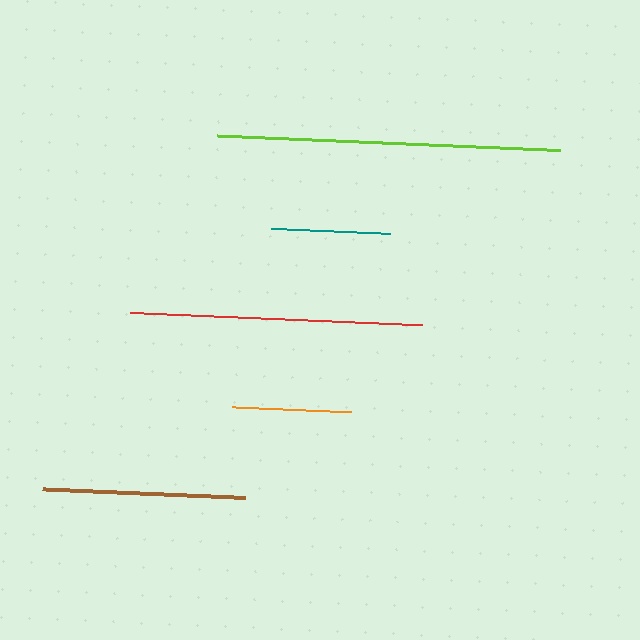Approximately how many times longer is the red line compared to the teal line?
The red line is approximately 2.4 times the length of the teal line.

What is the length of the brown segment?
The brown segment is approximately 203 pixels long.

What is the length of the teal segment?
The teal segment is approximately 120 pixels long.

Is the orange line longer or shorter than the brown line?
The brown line is longer than the orange line.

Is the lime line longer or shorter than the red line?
The lime line is longer than the red line.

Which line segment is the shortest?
The orange line is the shortest at approximately 118 pixels.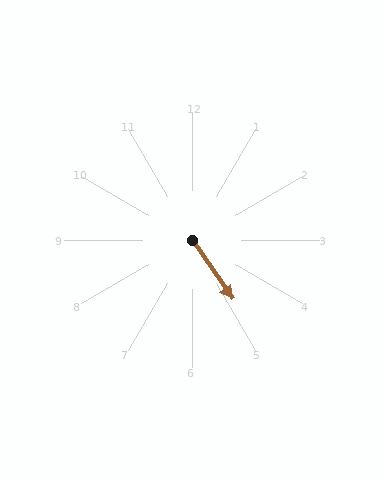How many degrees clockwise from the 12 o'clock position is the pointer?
Approximately 146 degrees.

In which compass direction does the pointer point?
Southeast.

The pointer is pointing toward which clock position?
Roughly 5 o'clock.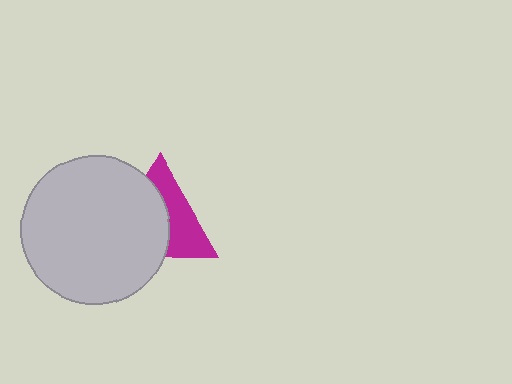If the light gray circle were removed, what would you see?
You would see the complete magenta triangle.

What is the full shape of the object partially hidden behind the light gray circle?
The partially hidden object is a magenta triangle.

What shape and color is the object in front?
The object in front is a light gray circle.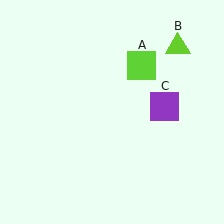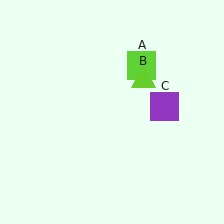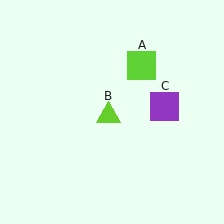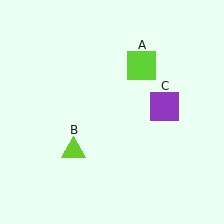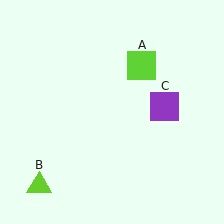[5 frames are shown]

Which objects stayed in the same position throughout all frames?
Lime square (object A) and purple square (object C) remained stationary.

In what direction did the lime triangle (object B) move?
The lime triangle (object B) moved down and to the left.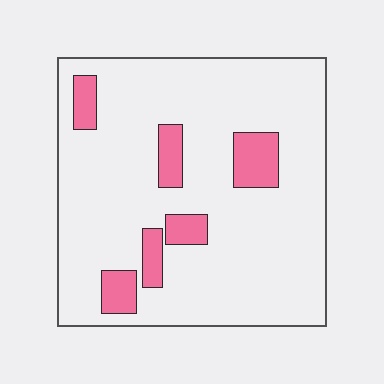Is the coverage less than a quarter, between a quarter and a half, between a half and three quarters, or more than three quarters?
Less than a quarter.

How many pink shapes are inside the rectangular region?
6.